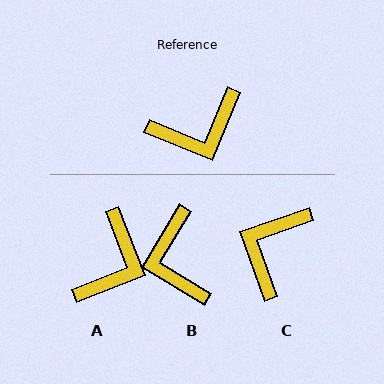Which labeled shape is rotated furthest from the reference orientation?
C, about 138 degrees away.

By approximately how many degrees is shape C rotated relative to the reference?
Approximately 138 degrees clockwise.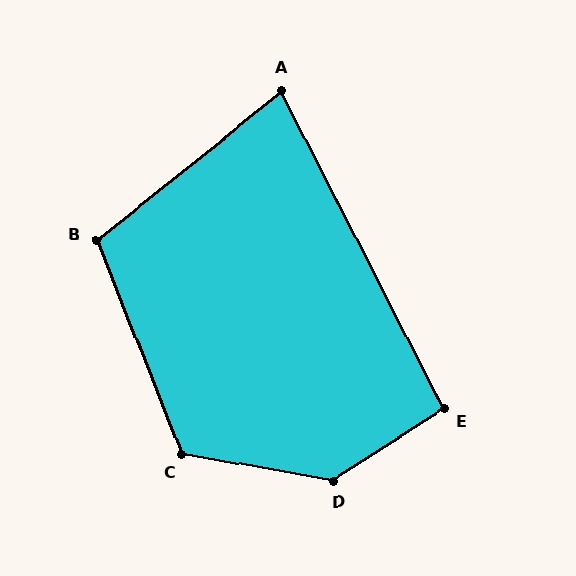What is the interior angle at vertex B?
Approximately 107 degrees (obtuse).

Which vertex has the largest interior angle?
D, at approximately 138 degrees.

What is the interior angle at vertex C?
Approximately 121 degrees (obtuse).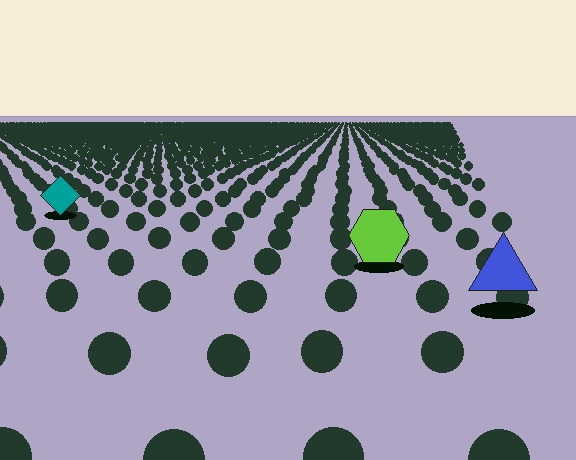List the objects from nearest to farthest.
From nearest to farthest: the blue triangle, the lime hexagon, the teal diamond.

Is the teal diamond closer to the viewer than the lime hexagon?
No. The lime hexagon is closer — you can tell from the texture gradient: the ground texture is coarser near it.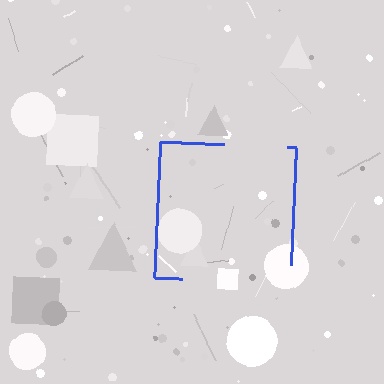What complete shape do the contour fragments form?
The contour fragments form a square.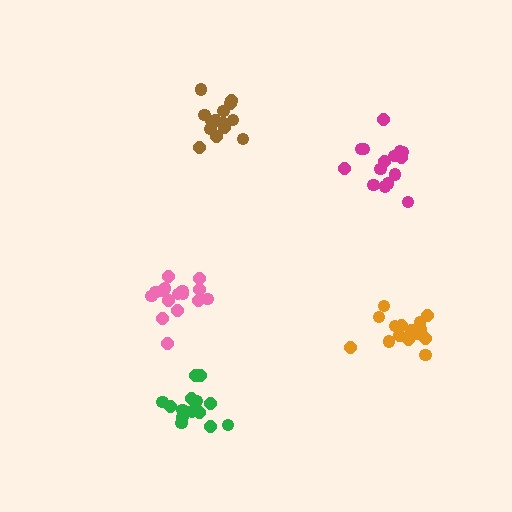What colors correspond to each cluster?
The clusters are colored: pink, green, magenta, orange, brown.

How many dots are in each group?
Group 1: 16 dots, Group 2: 14 dots, Group 3: 16 dots, Group 4: 16 dots, Group 5: 14 dots (76 total).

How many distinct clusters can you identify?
There are 5 distinct clusters.